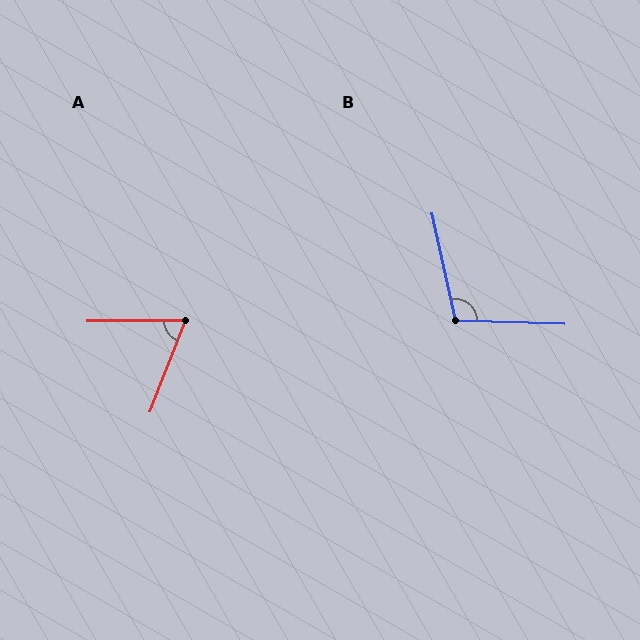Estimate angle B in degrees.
Approximately 104 degrees.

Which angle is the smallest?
A, at approximately 69 degrees.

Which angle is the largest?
B, at approximately 104 degrees.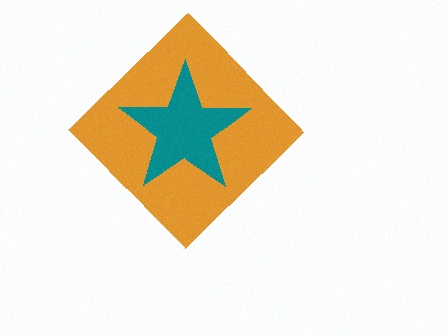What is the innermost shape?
The teal star.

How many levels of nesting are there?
2.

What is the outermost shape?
The orange diamond.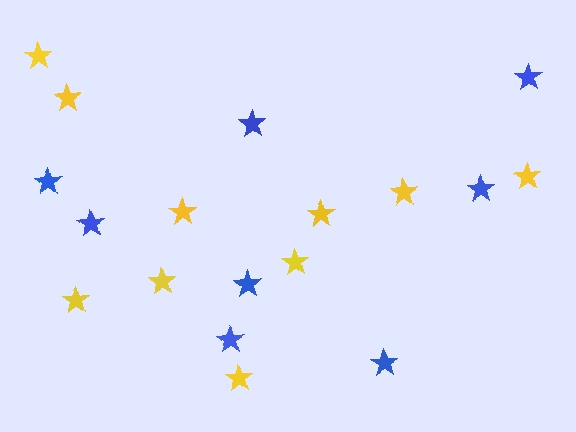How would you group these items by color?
There are 2 groups: one group of yellow stars (10) and one group of blue stars (8).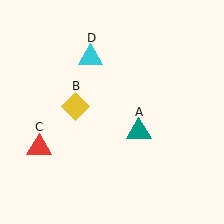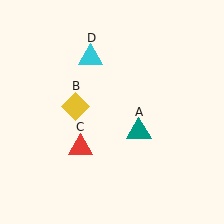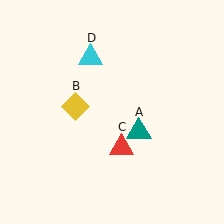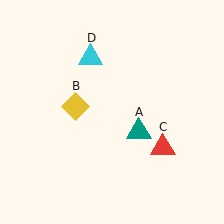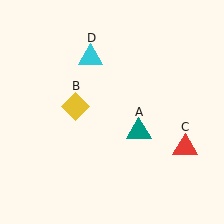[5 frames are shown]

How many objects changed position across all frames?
1 object changed position: red triangle (object C).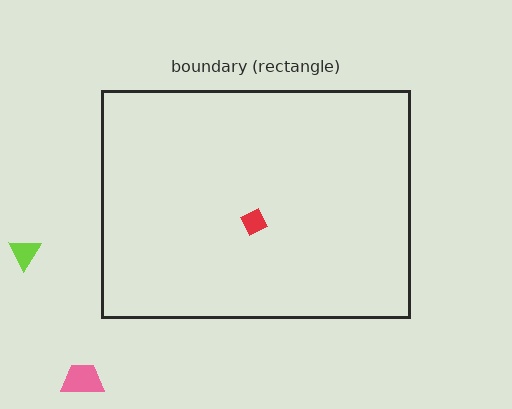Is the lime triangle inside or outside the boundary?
Outside.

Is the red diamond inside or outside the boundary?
Inside.